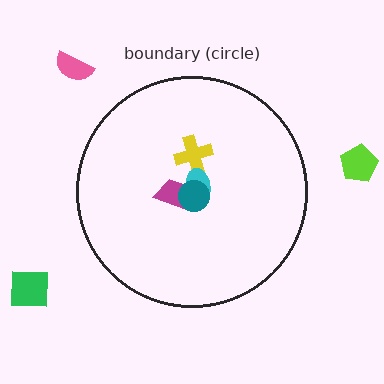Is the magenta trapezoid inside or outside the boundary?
Inside.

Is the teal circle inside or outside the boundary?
Inside.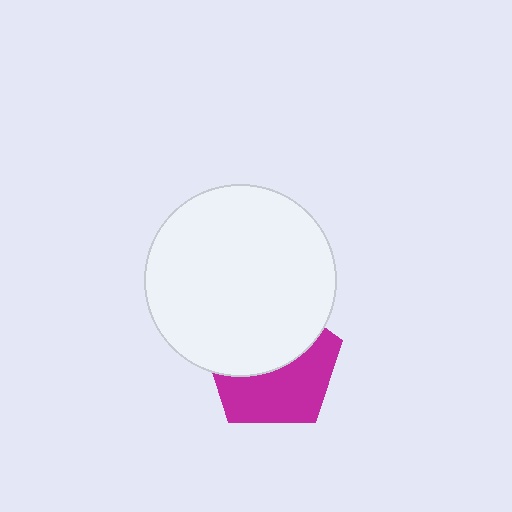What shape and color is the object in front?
The object in front is a white circle.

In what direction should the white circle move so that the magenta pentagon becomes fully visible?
The white circle should move up. That is the shortest direction to clear the overlap and leave the magenta pentagon fully visible.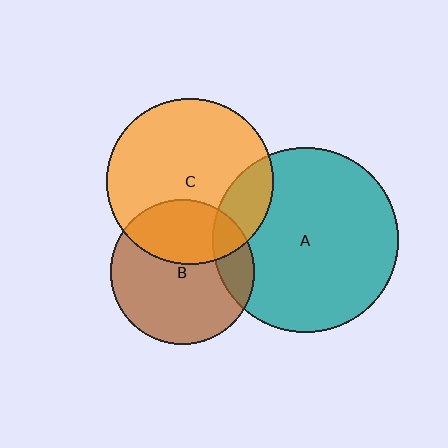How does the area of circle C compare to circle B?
Approximately 1.3 times.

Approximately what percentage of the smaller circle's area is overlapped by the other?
Approximately 20%.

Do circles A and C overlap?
Yes.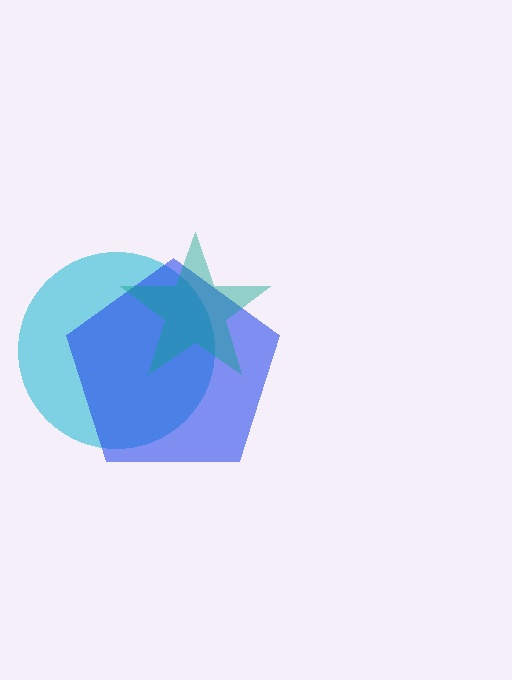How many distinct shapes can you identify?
There are 3 distinct shapes: a cyan circle, a blue pentagon, a teal star.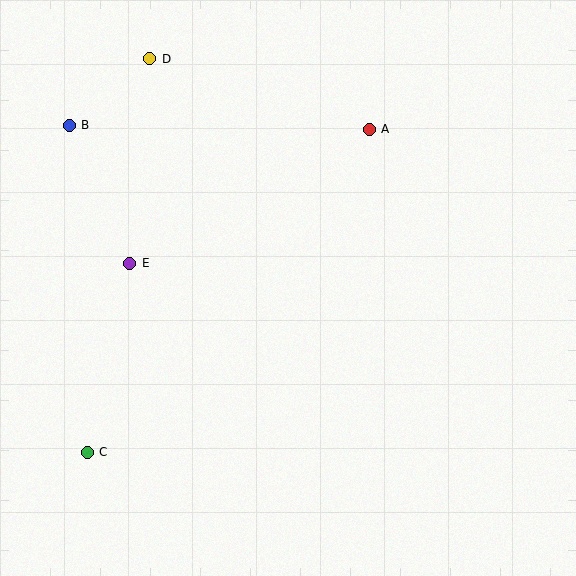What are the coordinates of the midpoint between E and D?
The midpoint between E and D is at (140, 161).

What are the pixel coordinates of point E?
Point E is at (130, 263).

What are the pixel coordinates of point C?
Point C is at (87, 452).